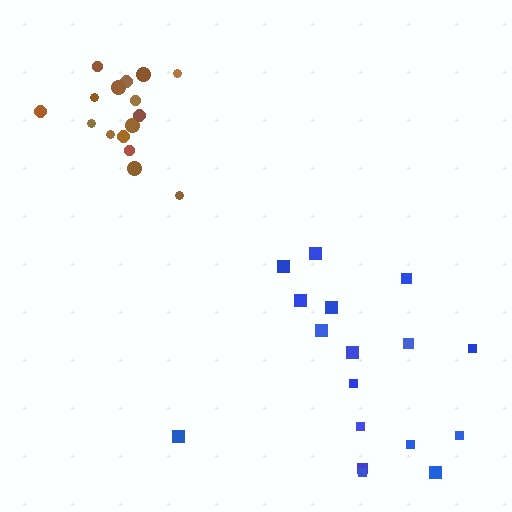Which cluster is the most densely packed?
Brown.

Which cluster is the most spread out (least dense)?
Blue.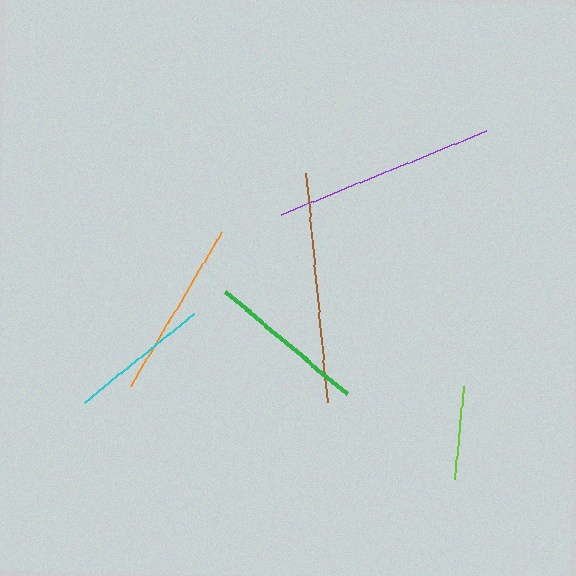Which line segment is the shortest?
The lime line is the shortest at approximately 93 pixels.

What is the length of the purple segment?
The purple segment is approximately 223 pixels long.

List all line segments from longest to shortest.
From longest to shortest: brown, purple, orange, green, cyan, lime.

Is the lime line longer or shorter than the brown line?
The brown line is longer than the lime line.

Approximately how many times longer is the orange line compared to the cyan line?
The orange line is approximately 1.3 times the length of the cyan line.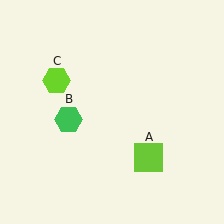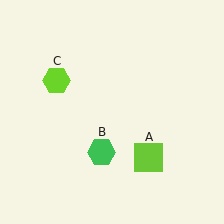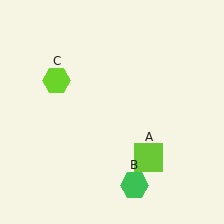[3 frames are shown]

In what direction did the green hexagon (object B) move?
The green hexagon (object B) moved down and to the right.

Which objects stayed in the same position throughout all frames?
Lime square (object A) and lime hexagon (object C) remained stationary.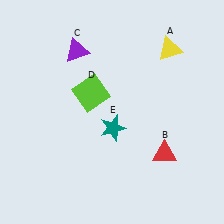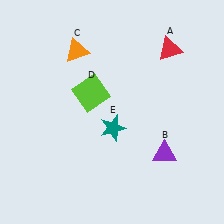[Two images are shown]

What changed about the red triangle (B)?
In Image 1, B is red. In Image 2, it changed to purple.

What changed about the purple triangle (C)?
In Image 1, C is purple. In Image 2, it changed to orange.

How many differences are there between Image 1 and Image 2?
There are 3 differences between the two images.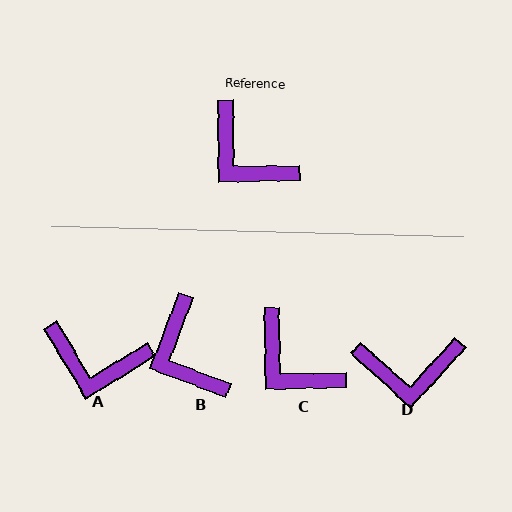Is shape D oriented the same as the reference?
No, it is off by about 47 degrees.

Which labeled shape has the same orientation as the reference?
C.